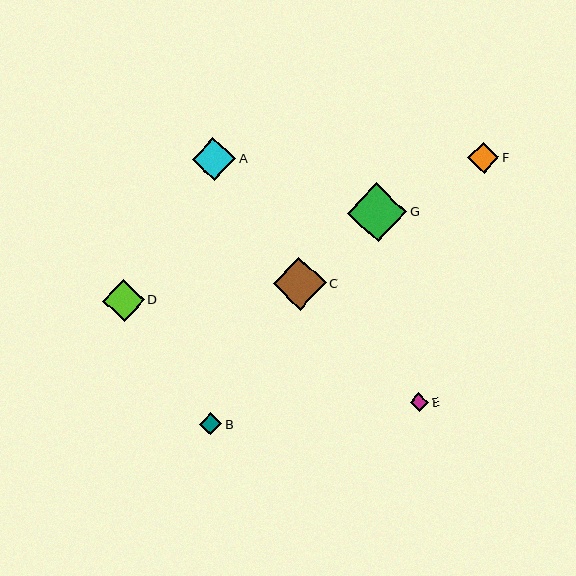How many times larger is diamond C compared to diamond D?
Diamond C is approximately 1.2 times the size of diamond D.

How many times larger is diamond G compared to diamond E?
Diamond G is approximately 3.2 times the size of diamond E.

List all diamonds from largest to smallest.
From largest to smallest: G, C, A, D, F, B, E.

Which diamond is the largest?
Diamond G is the largest with a size of approximately 59 pixels.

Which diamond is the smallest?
Diamond E is the smallest with a size of approximately 18 pixels.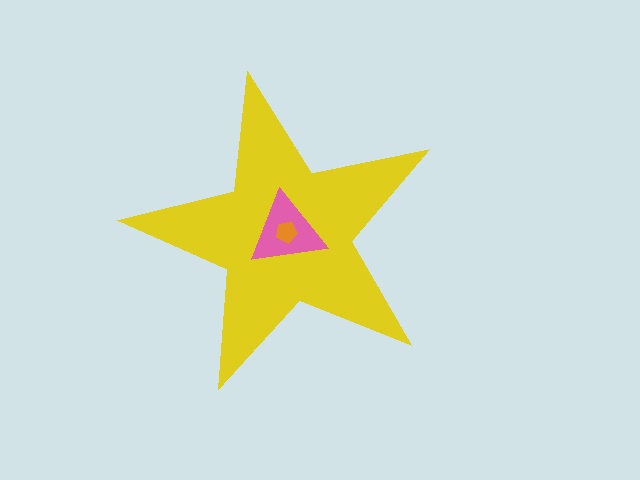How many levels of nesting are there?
3.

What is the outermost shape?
The yellow star.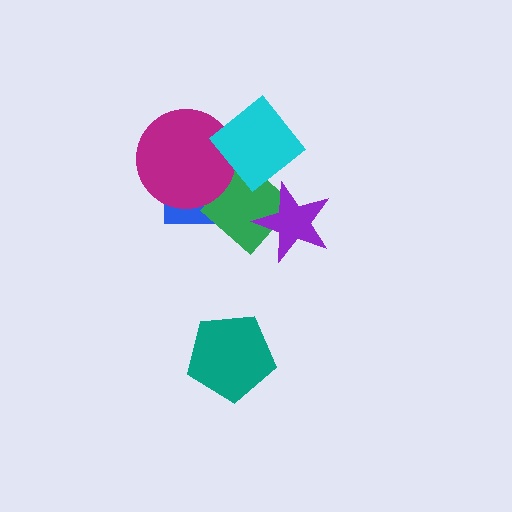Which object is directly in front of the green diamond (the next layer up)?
The magenta circle is directly in front of the green diamond.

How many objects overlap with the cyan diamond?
2 objects overlap with the cyan diamond.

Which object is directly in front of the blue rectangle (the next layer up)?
The green diamond is directly in front of the blue rectangle.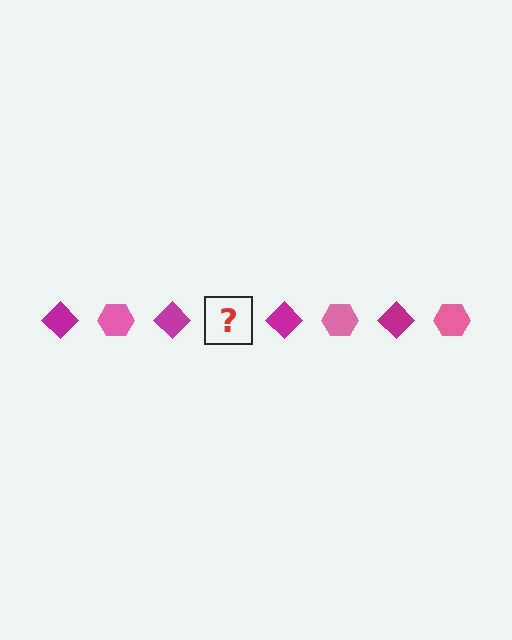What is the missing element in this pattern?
The missing element is a pink hexagon.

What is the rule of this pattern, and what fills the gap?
The rule is that the pattern alternates between magenta diamond and pink hexagon. The gap should be filled with a pink hexagon.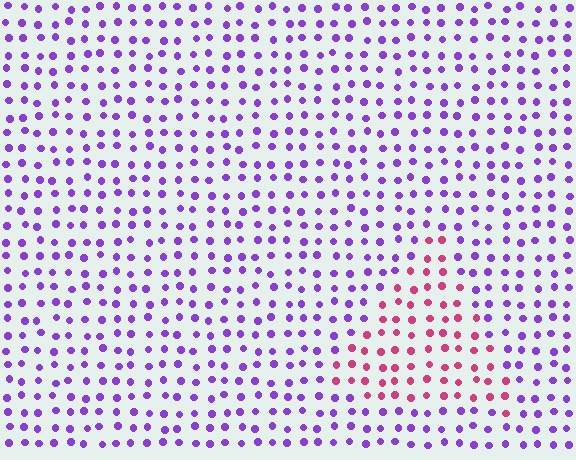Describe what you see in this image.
The image is filled with small purple elements in a uniform arrangement. A triangle-shaped region is visible where the elements are tinted to a slightly different hue, forming a subtle color boundary.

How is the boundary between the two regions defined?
The boundary is defined purely by a slight shift in hue (about 62 degrees). Spacing, size, and orientation are identical on both sides.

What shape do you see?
I see a triangle.